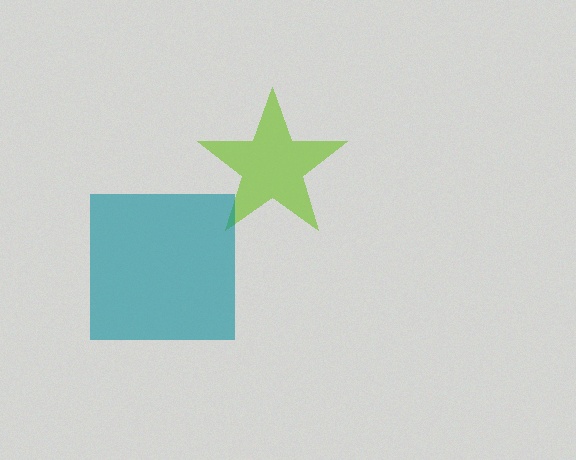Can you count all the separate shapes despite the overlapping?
Yes, there are 2 separate shapes.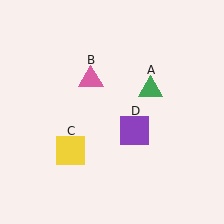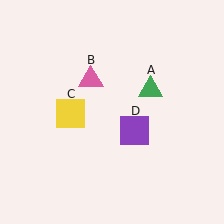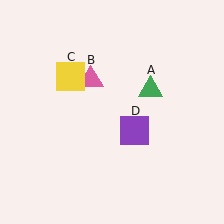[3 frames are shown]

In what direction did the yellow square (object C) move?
The yellow square (object C) moved up.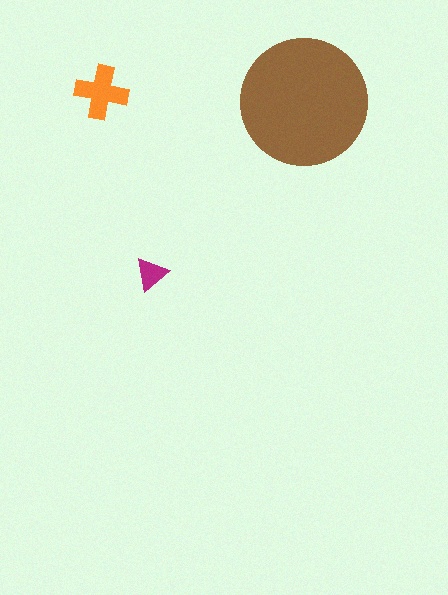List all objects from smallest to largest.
The magenta triangle, the orange cross, the brown circle.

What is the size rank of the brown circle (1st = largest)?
1st.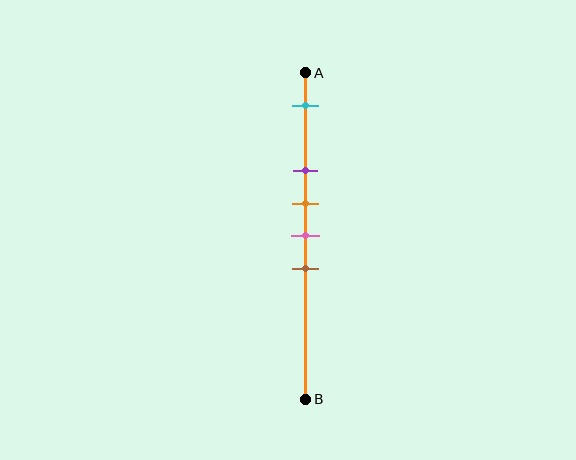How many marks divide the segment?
There are 5 marks dividing the segment.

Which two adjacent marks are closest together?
The orange and pink marks are the closest adjacent pair.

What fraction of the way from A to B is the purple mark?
The purple mark is approximately 30% (0.3) of the way from A to B.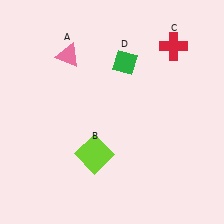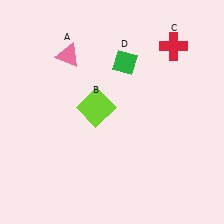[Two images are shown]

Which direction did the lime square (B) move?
The lime square (B) moved up.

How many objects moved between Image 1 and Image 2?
1 object moved between the two images.